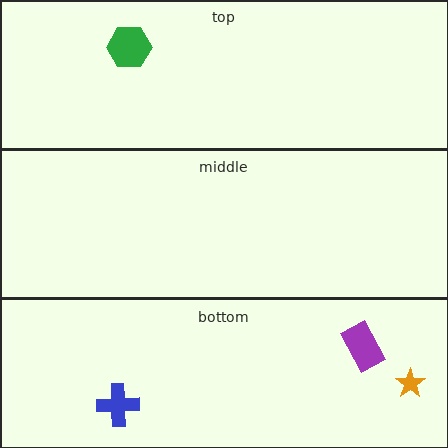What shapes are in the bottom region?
The purple rectangle, the blue cross, the orange star.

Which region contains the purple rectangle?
The bottom region.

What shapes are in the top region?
The green hexagon.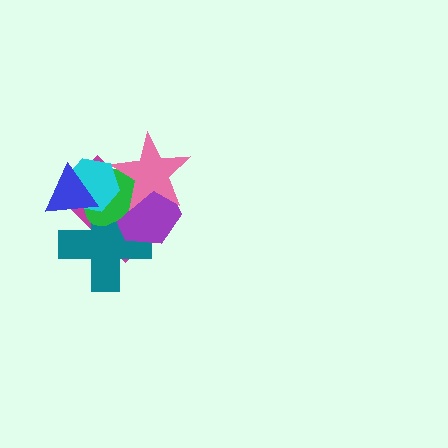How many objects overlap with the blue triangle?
4 objects overlap with the blue triangle.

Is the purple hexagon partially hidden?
Yes, it is partially covered by another shape.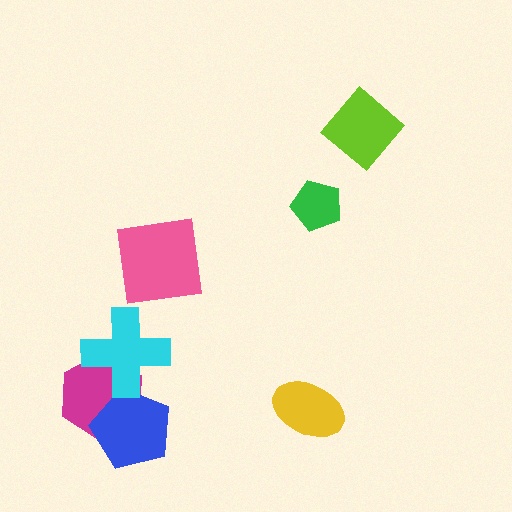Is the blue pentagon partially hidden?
Yes, it is partially covered by another shape.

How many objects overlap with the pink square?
0 objects overlap with the pink square.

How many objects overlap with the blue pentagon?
2 objects overlap with the blue pentagon.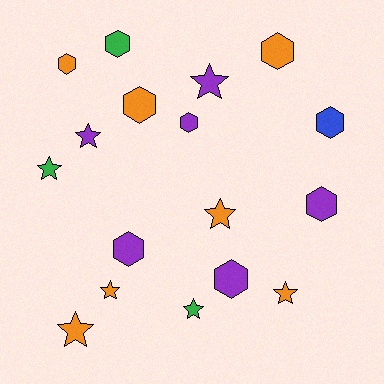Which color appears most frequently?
Orange, with 7 objects.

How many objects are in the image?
There are 17 objects.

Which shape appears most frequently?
Hexagon, with 9 objects.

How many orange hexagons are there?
There are 3 orange hexagons.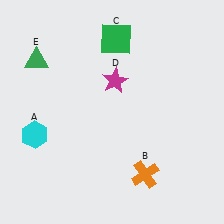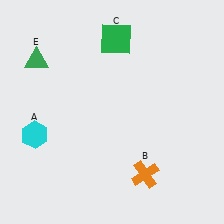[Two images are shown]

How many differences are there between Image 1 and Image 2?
There is 1 difference between the two images.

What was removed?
The magenta star (D) was removed in Image 2.